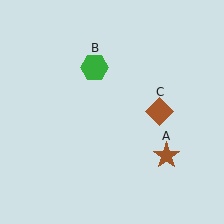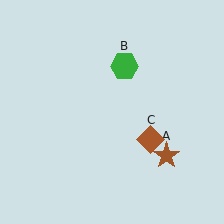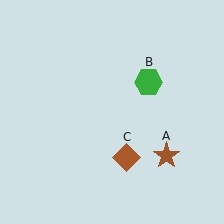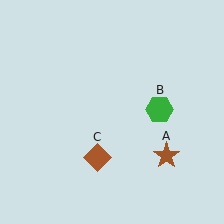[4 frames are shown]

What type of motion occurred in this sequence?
The green hexagon (object B), brown diamond (object C) rotated clockwise around the center of the scene.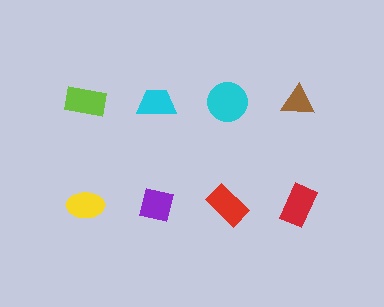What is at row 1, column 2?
A cyan trapezoid.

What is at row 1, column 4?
A brown triangle.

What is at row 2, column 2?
A purple square.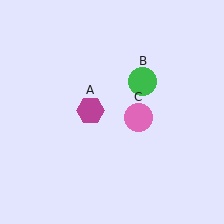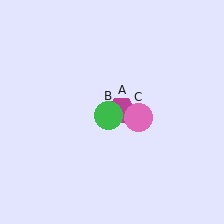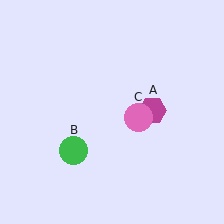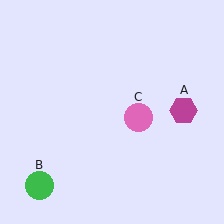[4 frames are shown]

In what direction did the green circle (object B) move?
The green circle (object B) moved down and to the left.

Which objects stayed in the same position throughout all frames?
Pink circle (object C) remained stationary.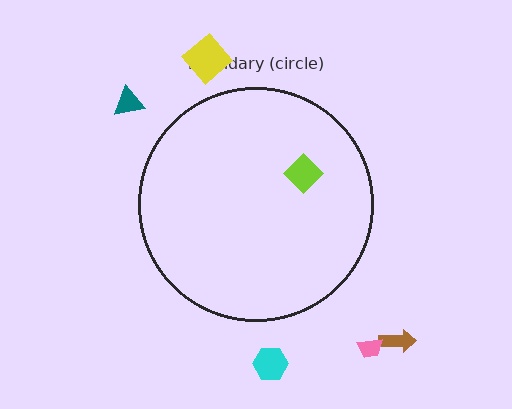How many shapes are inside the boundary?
1 inside, 5 outside.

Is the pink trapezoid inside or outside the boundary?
Outside.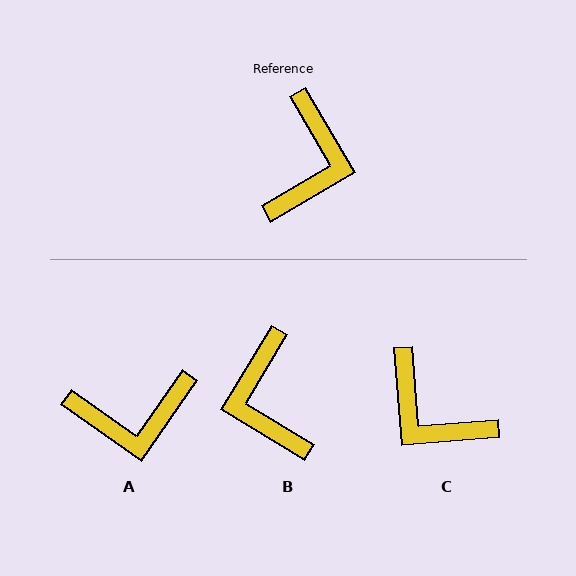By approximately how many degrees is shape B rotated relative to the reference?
Approximately 152 degrees clockwise.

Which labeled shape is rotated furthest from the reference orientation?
B, about 152 degrees away.